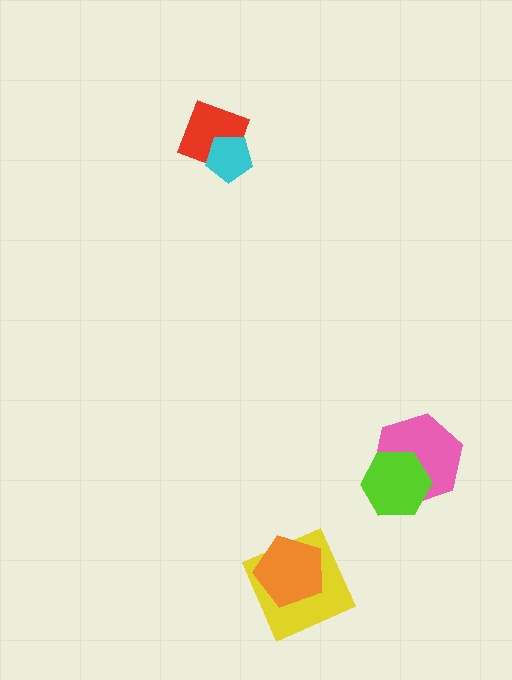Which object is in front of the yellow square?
The orange pentagon is in front of the yellow square.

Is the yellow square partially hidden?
Yes, it is partially covered by another shape.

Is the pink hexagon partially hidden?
Yes, it is partially covered by another shape.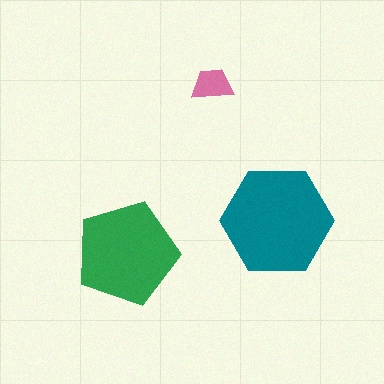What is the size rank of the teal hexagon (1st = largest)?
1st.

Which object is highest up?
The pink trapezoid is topmost.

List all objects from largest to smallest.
The teal hexagon, the green pentagon, the pink trapezoid.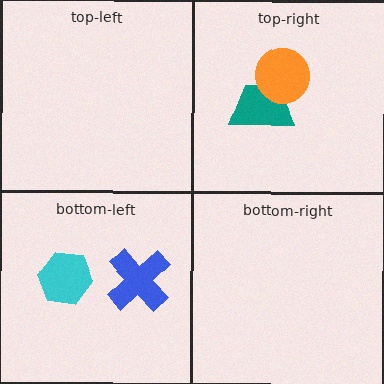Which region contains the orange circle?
The top-right region.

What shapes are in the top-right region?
The teal trapezoid, the orange circle.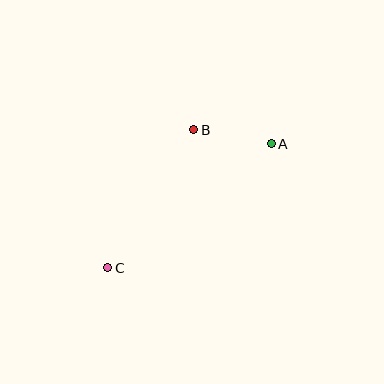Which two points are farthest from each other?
Points A and C are farthest from each other.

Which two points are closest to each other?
Points A and B are closest to each other.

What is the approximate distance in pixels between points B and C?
The distance between B and C is approximately 163 pixels.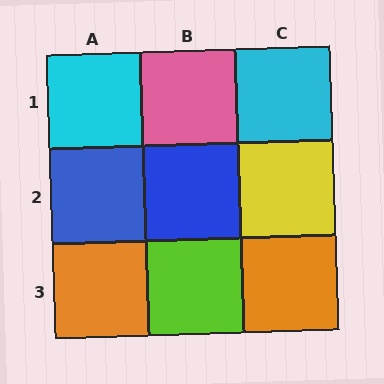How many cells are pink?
1 cell is pink.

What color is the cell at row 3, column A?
Orange.